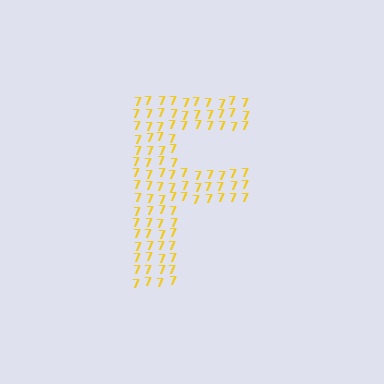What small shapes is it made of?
It is made of small digit 7's.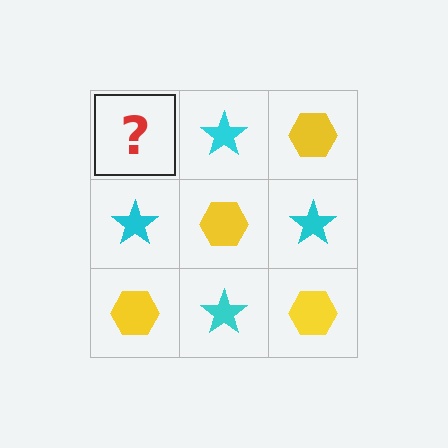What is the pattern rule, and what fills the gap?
The rule is that it alternates yellow hexagon and cyan star in a checkerboard pattern. The gap should be filled with a yellow hexagon.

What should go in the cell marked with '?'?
The missing cell should contain a yellow hexagon.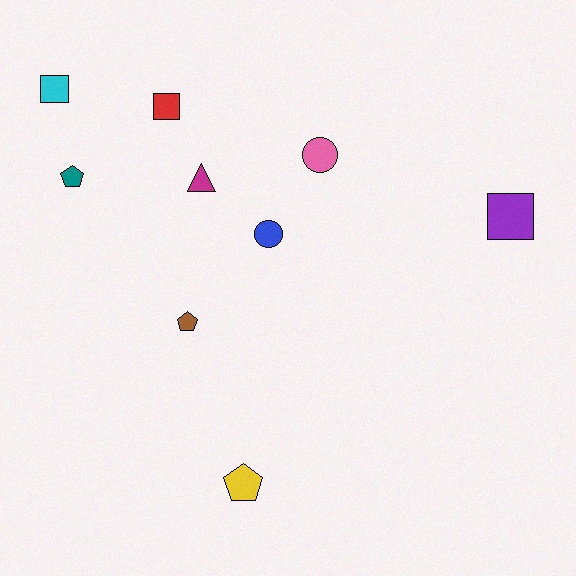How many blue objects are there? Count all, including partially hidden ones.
There is 1 blue object.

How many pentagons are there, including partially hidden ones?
There are 3 pentagons.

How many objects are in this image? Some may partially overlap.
There are 9 objects.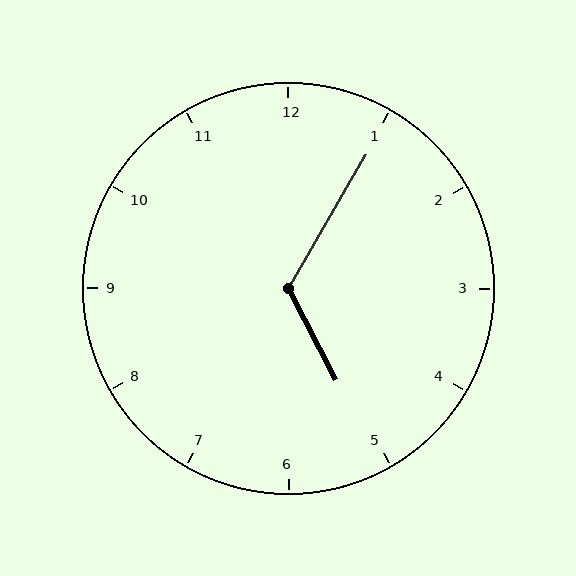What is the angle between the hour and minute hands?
Approximately 122 degrees.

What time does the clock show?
5:05.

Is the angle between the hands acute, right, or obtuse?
It is obtuse.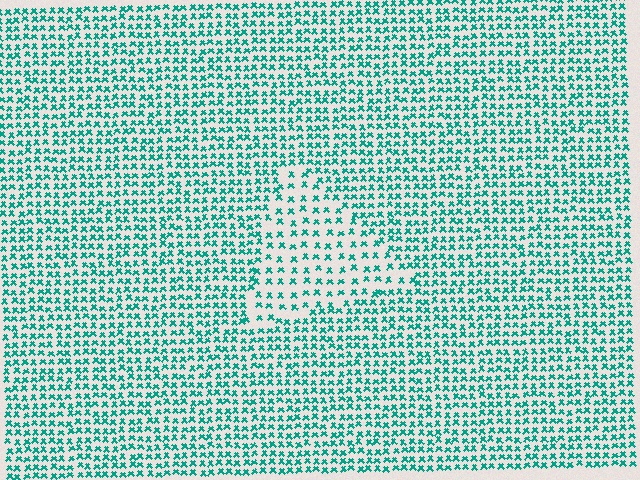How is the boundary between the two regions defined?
The boundary is defined by a change in element density (approximately 1.9x ratio). All elements are the same color, size, and shape.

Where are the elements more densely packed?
The elements are more densely packed outside the triangle boundary.